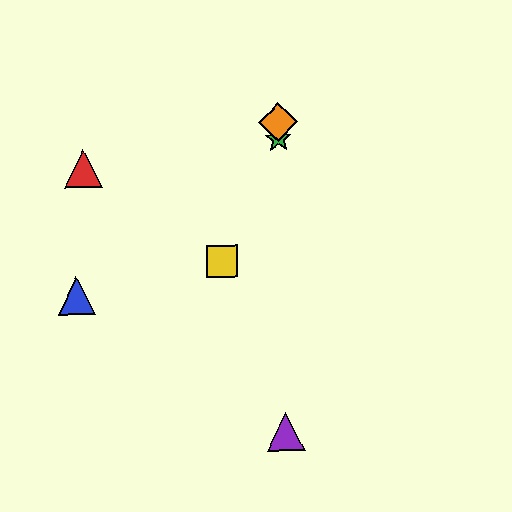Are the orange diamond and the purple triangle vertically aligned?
Yes, both are at x≈278.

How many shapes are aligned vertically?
3 shapes (the green star, the purple triangle, the orange diamond) are aligned vertically.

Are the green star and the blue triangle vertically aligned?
No, the green star is at x≈279 and the blue triangle is at x≈76.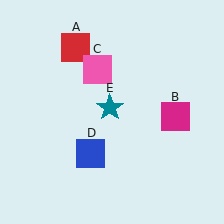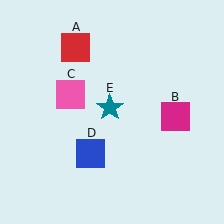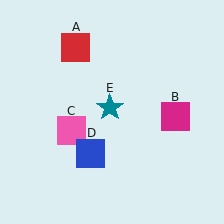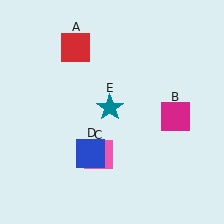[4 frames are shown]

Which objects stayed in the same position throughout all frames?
Red square (object A) and magenta square (object B) and blue square (object D) and teal star (object E) remained stationary.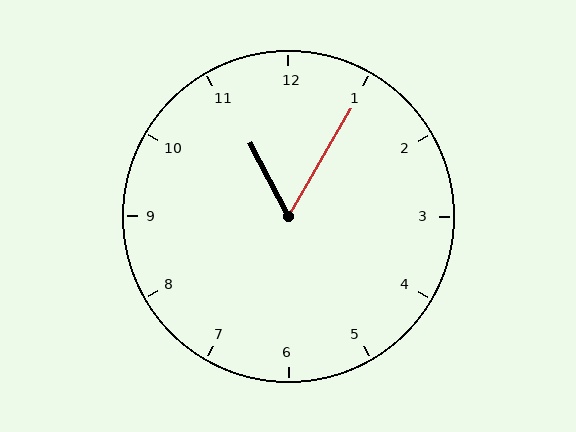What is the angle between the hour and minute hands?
Approximately 58 degrees.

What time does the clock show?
11:05.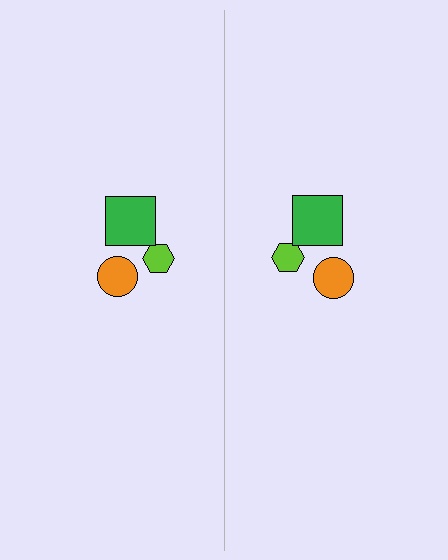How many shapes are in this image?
There are 6 shapes in this image.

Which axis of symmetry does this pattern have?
The pattern has a vertical axis of symmetry running through the center of the image.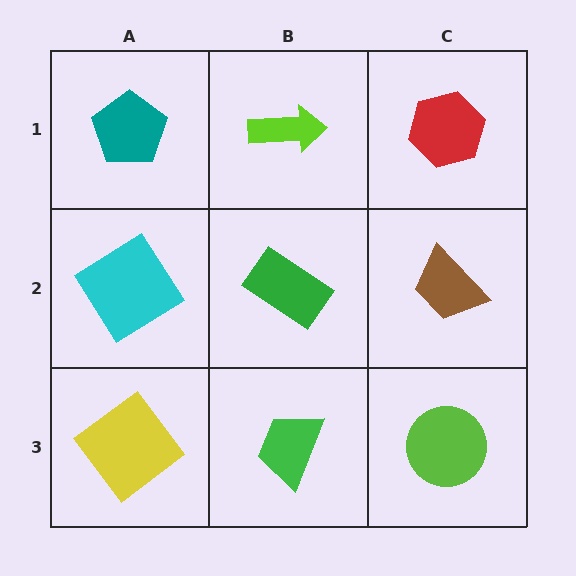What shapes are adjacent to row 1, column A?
A cyan diamond (row 2, column A), a lime arrow (row 1, column B).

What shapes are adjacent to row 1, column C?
A brown trapezoid (row 2, column C), a lime arrow (row 1, column B).